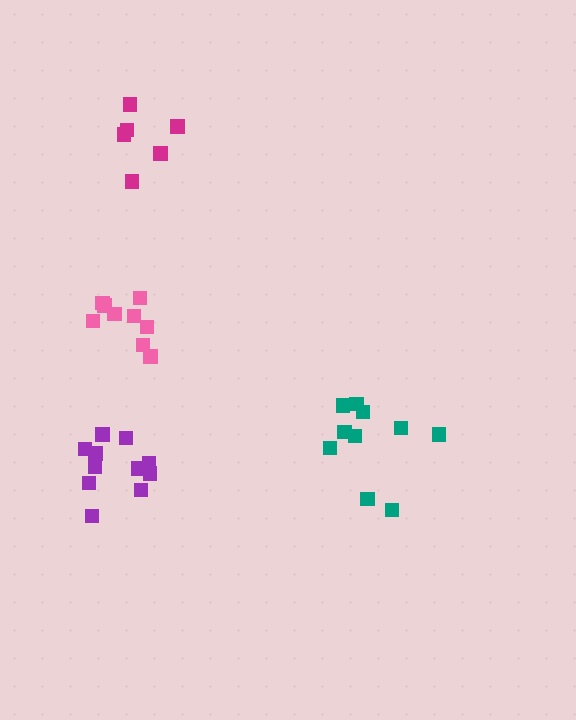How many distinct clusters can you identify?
There are 4 distinct clusters.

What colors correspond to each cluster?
The clusters are colored: magenta, purple, pink, teal.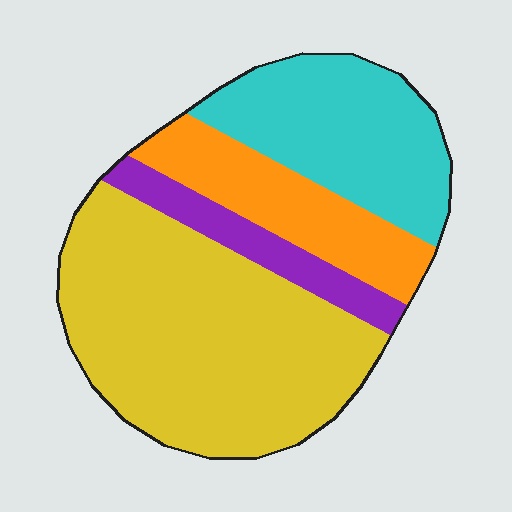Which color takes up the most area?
Yellow, at roughly 50%.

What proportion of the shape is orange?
Orange takes up between a sixth and a third of the shape.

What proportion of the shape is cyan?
Cyan takes up about one quarter (1/4) of the shape.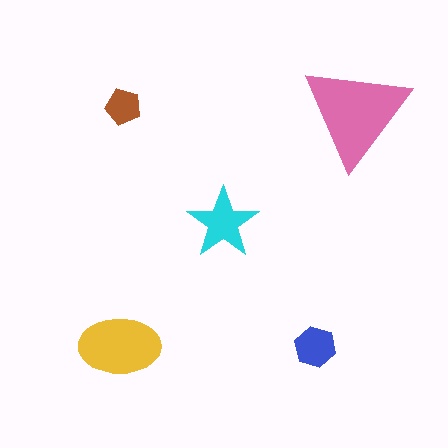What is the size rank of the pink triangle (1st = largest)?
1st.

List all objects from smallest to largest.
The brown pentagon, the blue hexagon, the cyan star, the yellow ellipse, the pink triangle.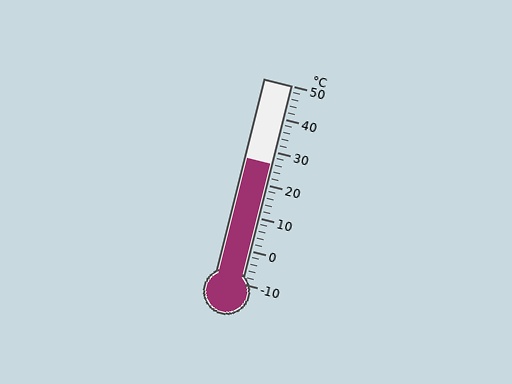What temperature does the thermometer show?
The thermometer shows approximately 26°C.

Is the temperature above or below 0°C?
The temperature is above 0°C.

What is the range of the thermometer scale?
The thermometer scale ranges from -10°C to 50°C.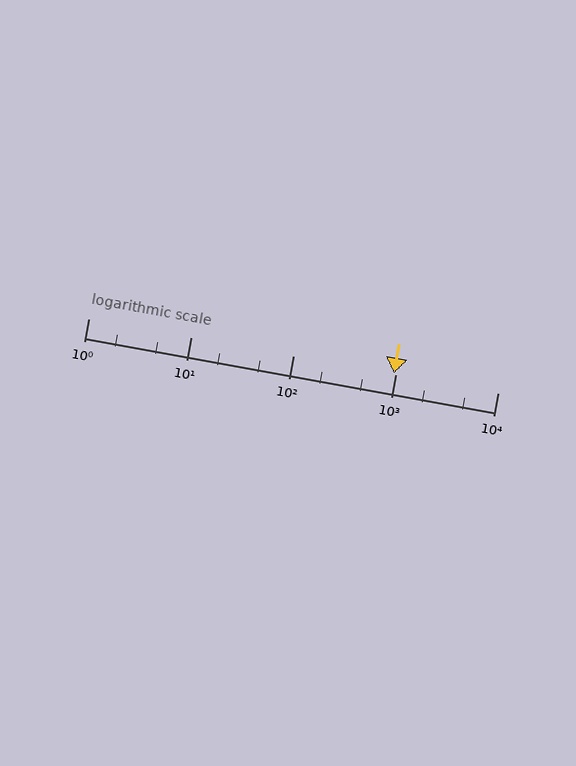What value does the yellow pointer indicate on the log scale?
The pointer indicates approximately 960.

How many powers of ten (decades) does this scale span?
The scale spans 4 decades, from 1 to 10000.